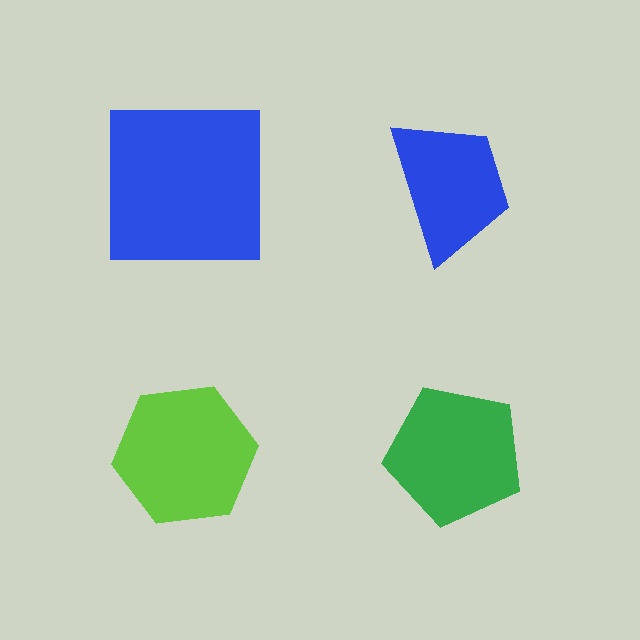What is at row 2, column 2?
A green pentagon.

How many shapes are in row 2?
2 shapes.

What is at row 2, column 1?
A lime hexagon.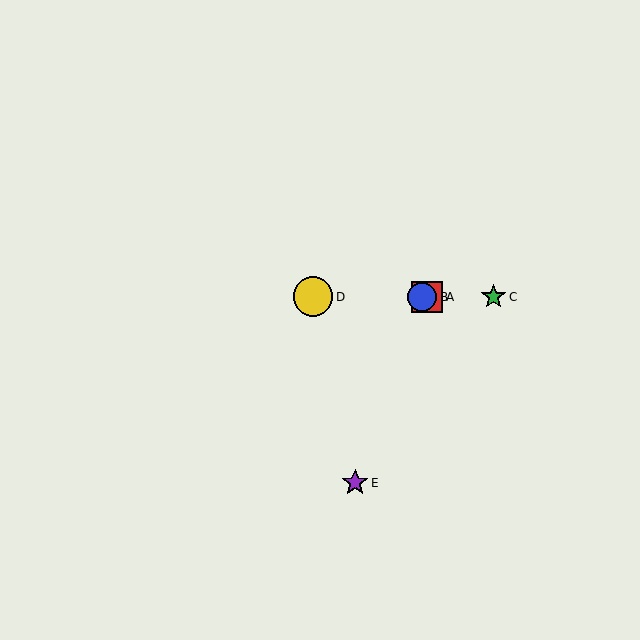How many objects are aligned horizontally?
4 objects (A, B, C, D) are aligned horizontally.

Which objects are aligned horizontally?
Objects A, B, C, D are aligned horizontally.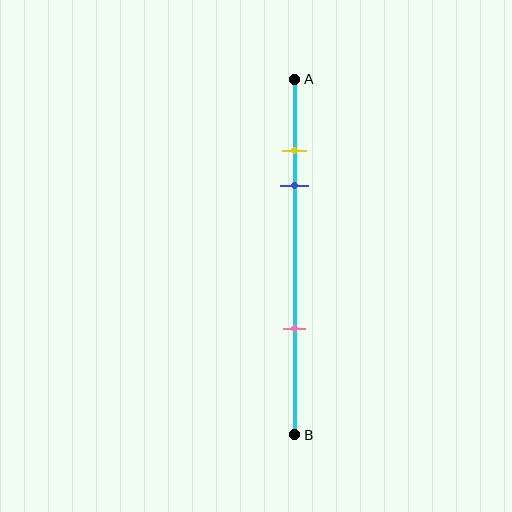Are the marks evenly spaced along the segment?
No, the marks are not evenly spaced.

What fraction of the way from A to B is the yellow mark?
The yellow mark is approximately 20% (0.2) of the way from A to B.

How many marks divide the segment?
There are 3 marks dividing the segment.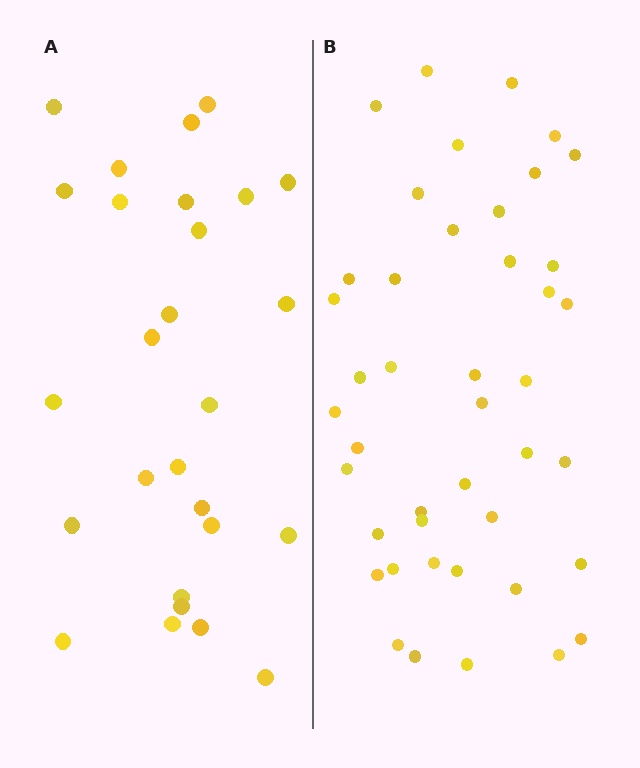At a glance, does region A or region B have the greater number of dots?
Region B (the right region) has more dots.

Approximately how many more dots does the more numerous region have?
Region B has approximately 15 more dots than region A.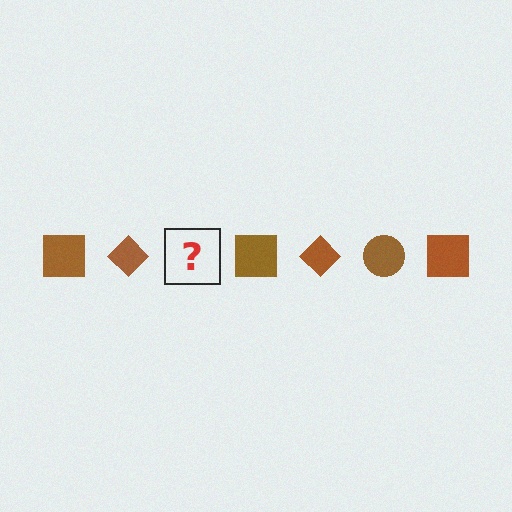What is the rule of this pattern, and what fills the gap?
The rule is that the pattern cycles through square, diamond, circle shapes in brown. The gap should be filled with a brown circle.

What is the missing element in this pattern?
The missing element is a brown circle.